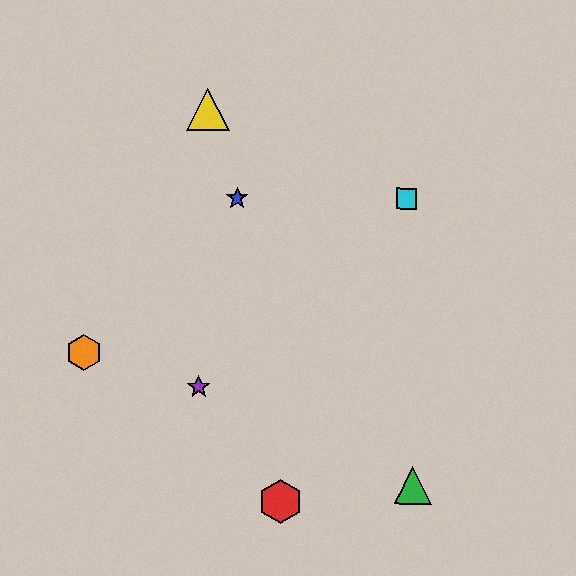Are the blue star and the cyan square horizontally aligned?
Yes, both are at y≈198.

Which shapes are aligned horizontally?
The blue star, the cyan square are aligned horizontally.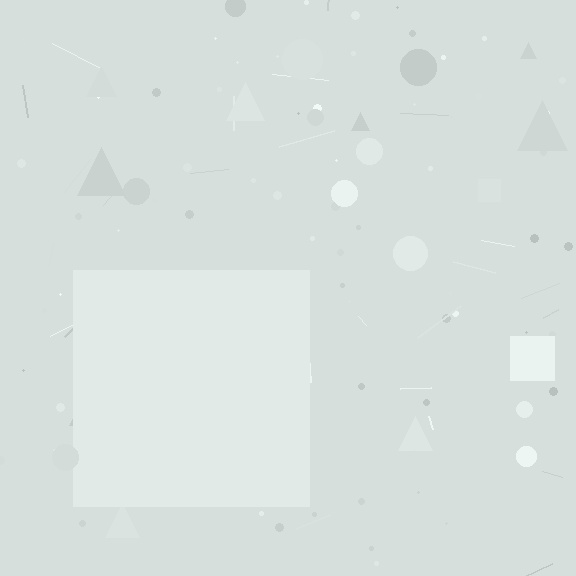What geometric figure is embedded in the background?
A square is embedded in the background.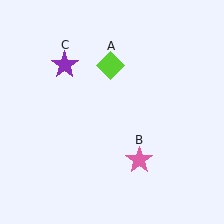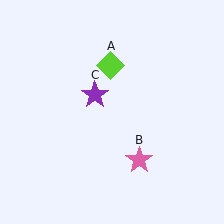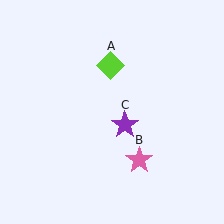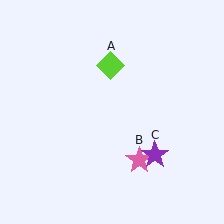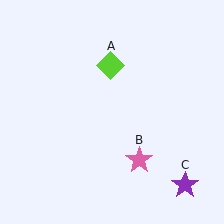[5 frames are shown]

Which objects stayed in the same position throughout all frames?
Lime diamond (object A) and pink star (object B) remained stationary.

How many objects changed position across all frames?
1 object changed position: purple star (object C).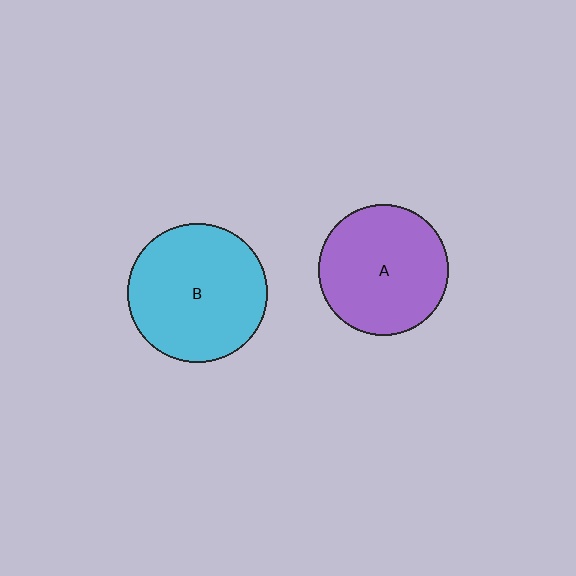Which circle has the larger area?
Circle B (cyan).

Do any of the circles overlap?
No, none of the circles overlap.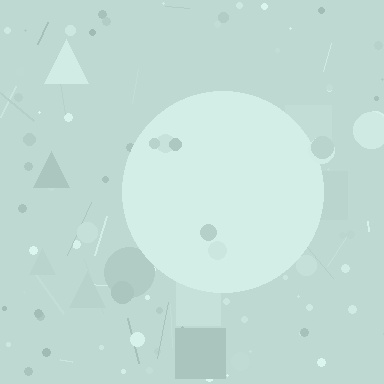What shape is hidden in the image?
A circle is hidden in the image.